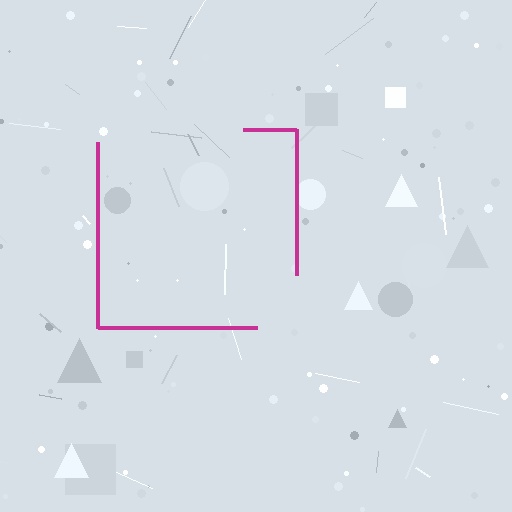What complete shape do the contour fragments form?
The contour fragments form a square.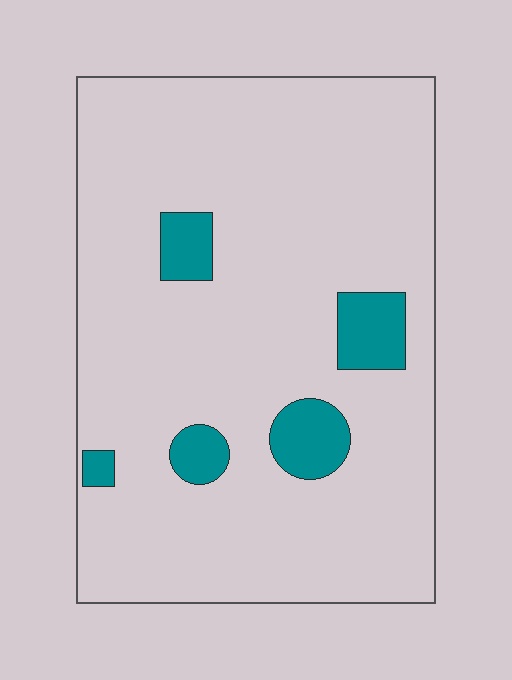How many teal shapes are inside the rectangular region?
5.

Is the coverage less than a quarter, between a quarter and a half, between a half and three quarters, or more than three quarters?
Less than a quarter.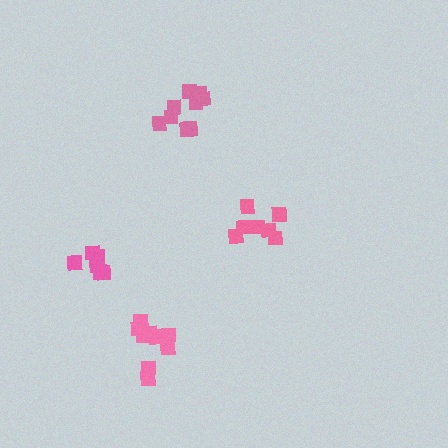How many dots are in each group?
Group 1: 7 dots, Group 2: 9 dots, Group 3: 9 dots, Group 4: 6 dots (31 total).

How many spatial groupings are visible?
There are 4 spatial groupings.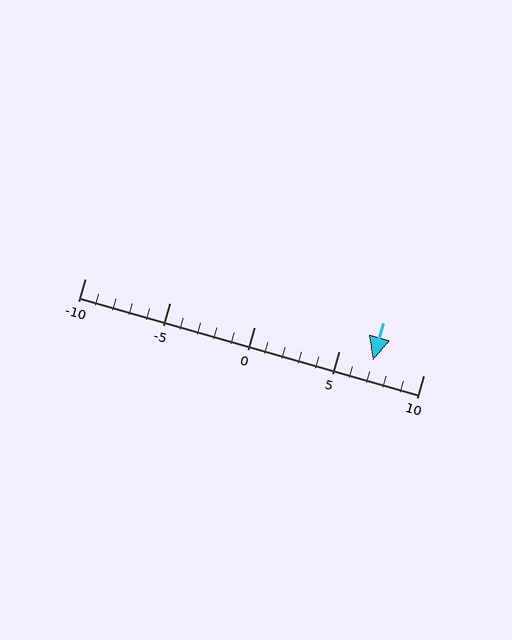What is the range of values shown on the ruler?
The ruler shows values from -10 to 10.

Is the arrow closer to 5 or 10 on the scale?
The arrow is closer to 5.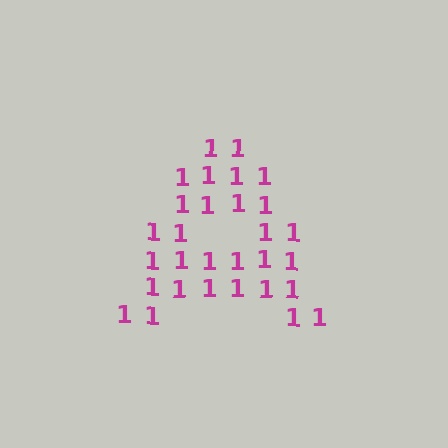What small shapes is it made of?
It is made of small digit 1's.